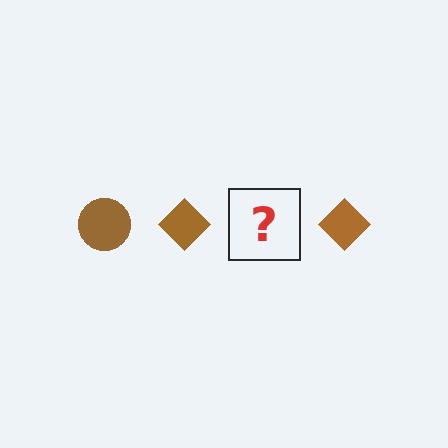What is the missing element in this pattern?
The missing element is a brown circle.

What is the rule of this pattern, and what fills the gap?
The rule is that the pattern cycles through circle, diamond shapes in brown. The gap should be filled with a brown circle.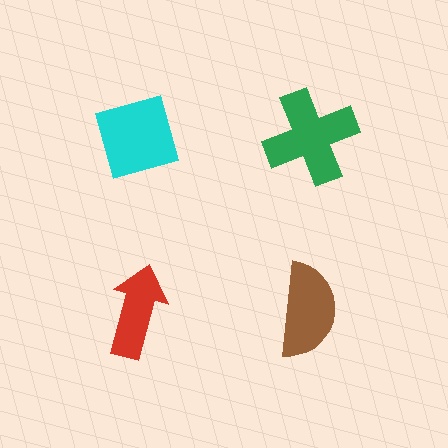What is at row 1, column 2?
A green cross.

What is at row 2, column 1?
A red arrow.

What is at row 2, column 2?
A brown semicircle.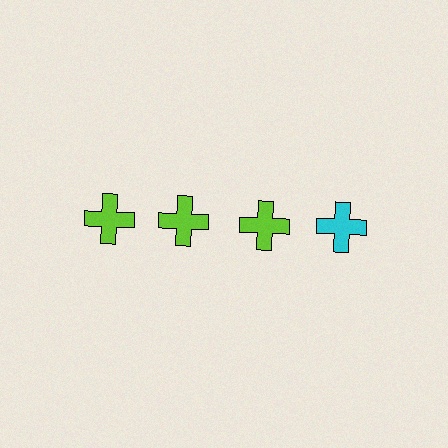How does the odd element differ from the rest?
It has a different color: cyan instead of lime.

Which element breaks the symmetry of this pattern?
The cyan cross in the top row, second from right column breaks the symmetry. All other shapes are lime crosses.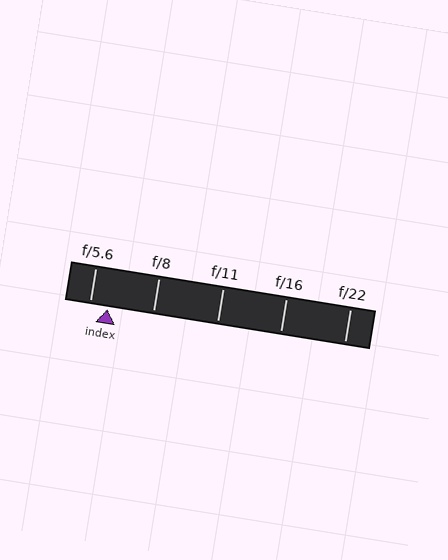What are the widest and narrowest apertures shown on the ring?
The widest aperture shown is f/5.6 and the narrowest is f/22.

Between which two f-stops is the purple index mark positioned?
The index mark is between f/5.6 and f/8.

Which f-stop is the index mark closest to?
The index mark is closest to f/5.6.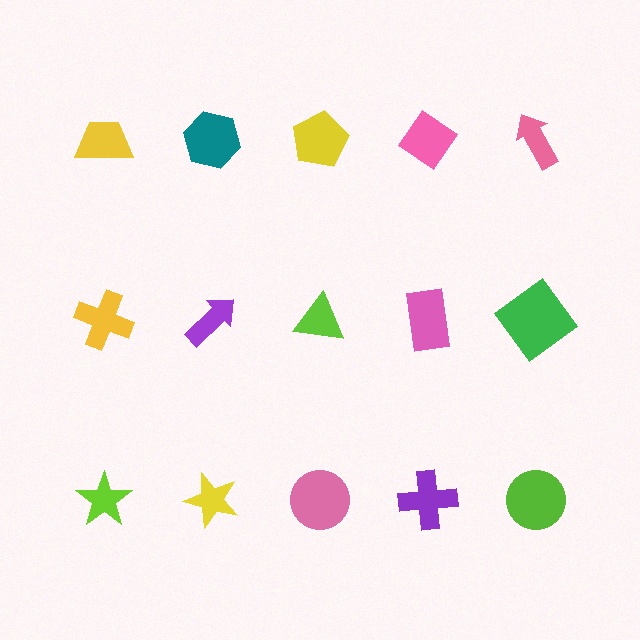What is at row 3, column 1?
A lime star.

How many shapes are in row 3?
5 shapes.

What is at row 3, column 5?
A lime circle.